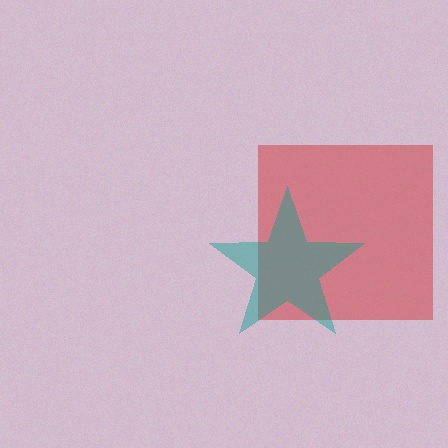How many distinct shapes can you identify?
There are 2 distinct shapes: a red square, a teal star.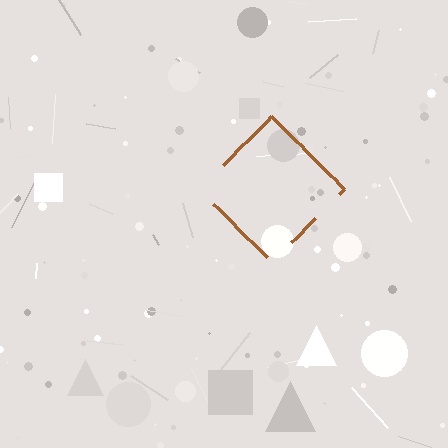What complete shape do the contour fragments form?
The contour fragments form a diamond.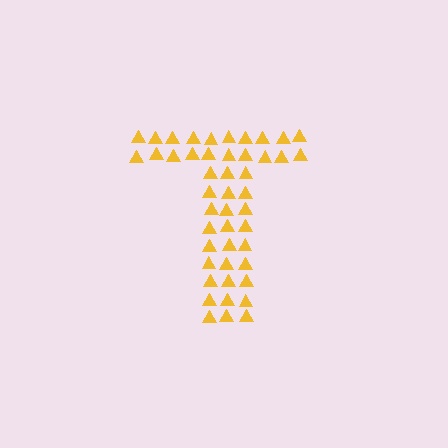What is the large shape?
The large shape is the letter T.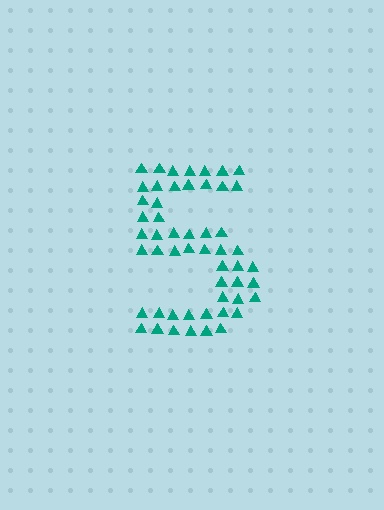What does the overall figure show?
The overall figure shows the digit 5.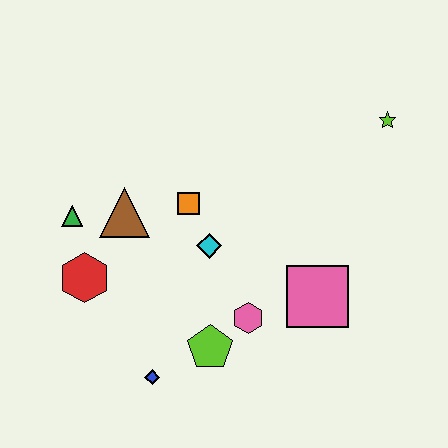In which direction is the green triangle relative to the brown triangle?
The green triangle is to the left of the brown triangle.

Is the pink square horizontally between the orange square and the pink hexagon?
No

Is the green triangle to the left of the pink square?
Yes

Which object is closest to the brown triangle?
The green triangle is closest to the brown triangle.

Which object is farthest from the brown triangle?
The lime star is farthest from the brown triangle.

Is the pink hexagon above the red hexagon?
No